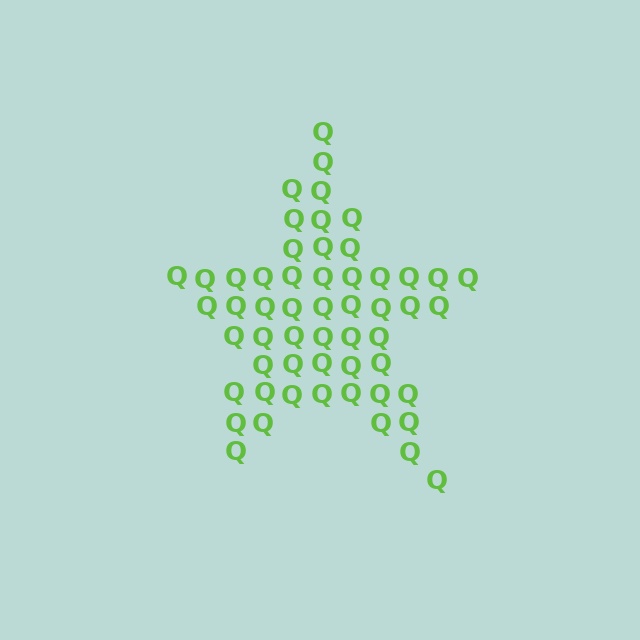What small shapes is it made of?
It is made of small letter Q's.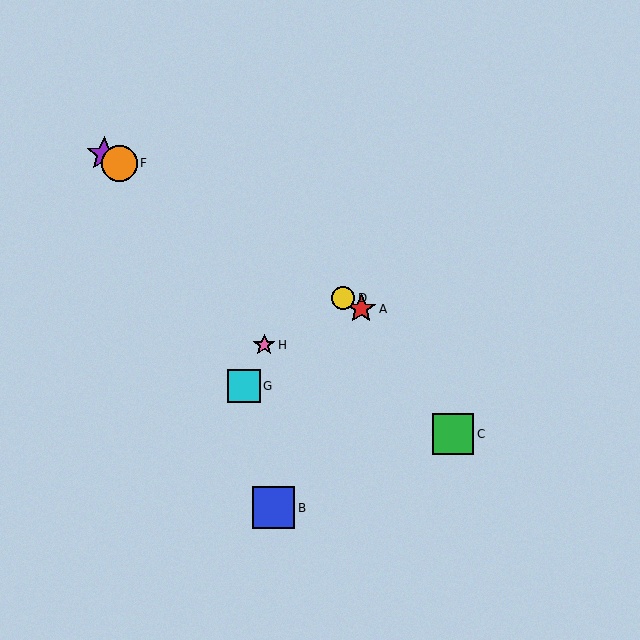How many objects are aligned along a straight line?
4 objects (A, D, E, F) are aligned along a straight line.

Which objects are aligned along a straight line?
Objects A, D, E, F are aligned along a straight line.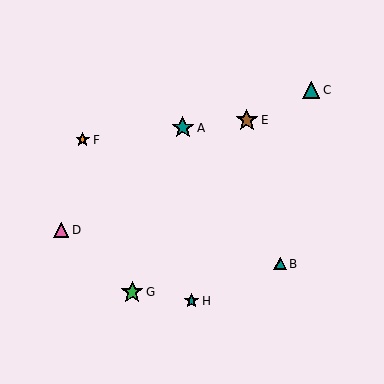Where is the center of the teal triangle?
The center of the teal triangle is at (311, 90).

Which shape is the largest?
The teal star (labeled A) is the largest.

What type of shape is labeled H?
Shape H is a teal star.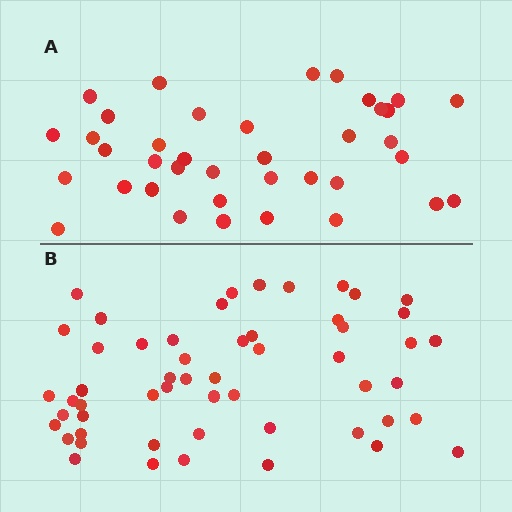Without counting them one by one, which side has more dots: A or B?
Region B (the bottom region) has more dots.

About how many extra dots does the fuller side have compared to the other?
Region B has approximately 15 more dots than region A.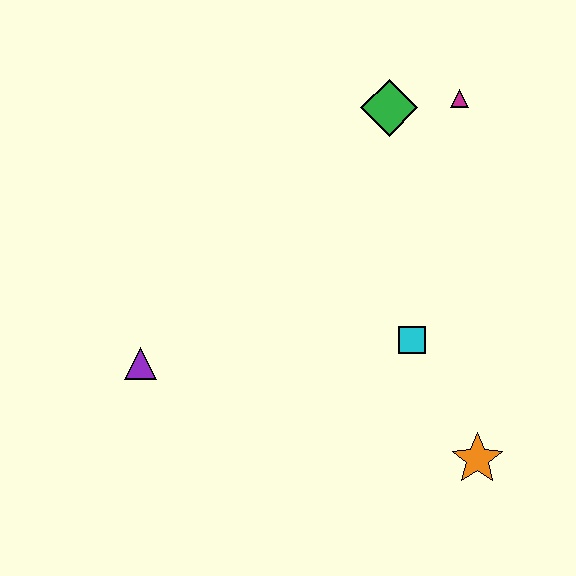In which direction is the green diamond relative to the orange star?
The green diamond is above the orange star.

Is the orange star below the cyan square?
Yes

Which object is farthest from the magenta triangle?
The purple triangle is farthest from the magenta triangle.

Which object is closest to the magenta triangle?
The green diamond is closest to the magenta triangle.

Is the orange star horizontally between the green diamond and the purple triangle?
No